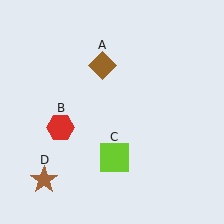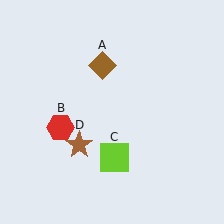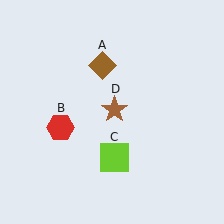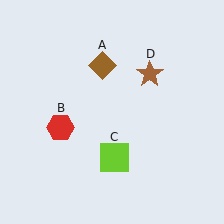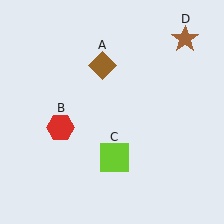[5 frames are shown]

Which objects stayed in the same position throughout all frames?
Brown diamond (object A) and red hexagon (object B) and lime square (object C) remained stationary.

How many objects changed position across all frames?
1 object changed position: brown star (object D).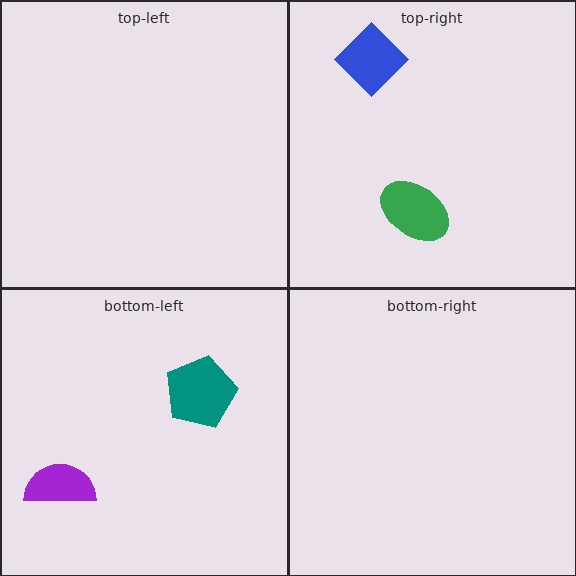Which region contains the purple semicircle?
The bottom-left region.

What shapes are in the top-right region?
The blue diamond, the green ellipse.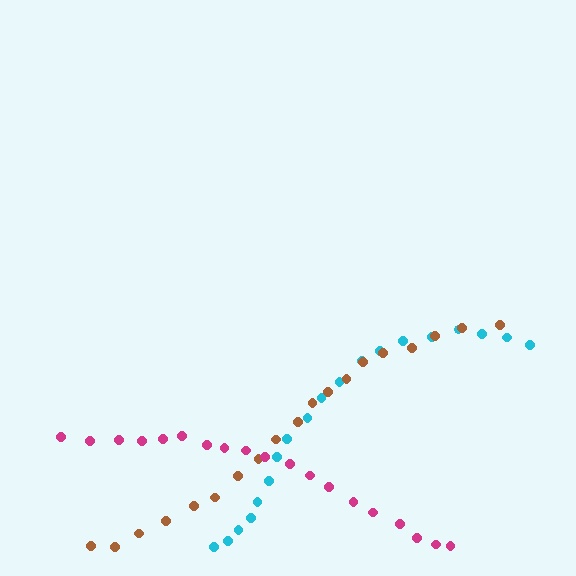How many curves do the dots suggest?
There are 3 distinct paths.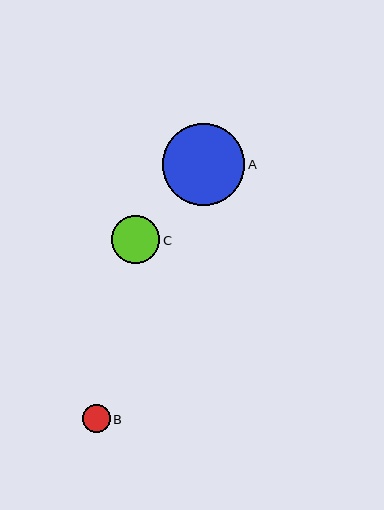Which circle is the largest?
Circle A is the largest with a size of approximately 82 pixels.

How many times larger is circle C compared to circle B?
Circle C is approximately 1.7 times the size of circle B.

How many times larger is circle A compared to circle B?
Circle A is approximately 2.9 times the size of circle B.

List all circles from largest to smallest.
From largest to smallest: A, C, B.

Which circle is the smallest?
Circle B is the smallest with a size of approximately 28 pixels.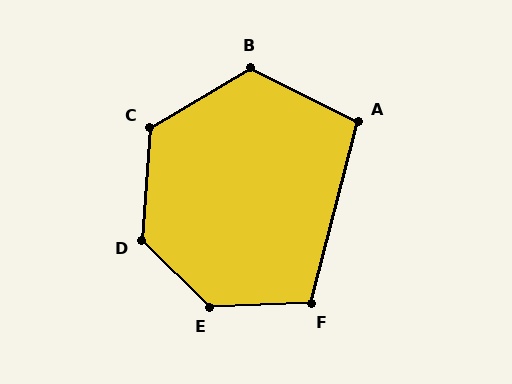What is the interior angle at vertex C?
Approximately 125 degrees (obtuse).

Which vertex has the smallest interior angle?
A, at approximately 102 degrees.